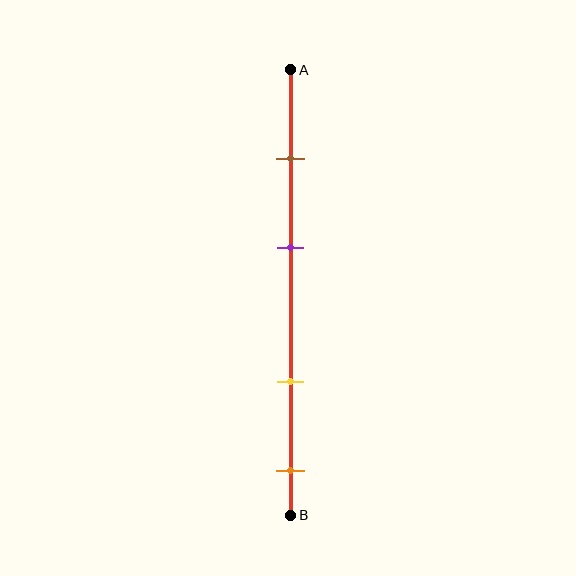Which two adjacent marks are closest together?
The brown and purple marks are the closest adjacent pair.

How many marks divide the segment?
There are 4 marks dividing the segment.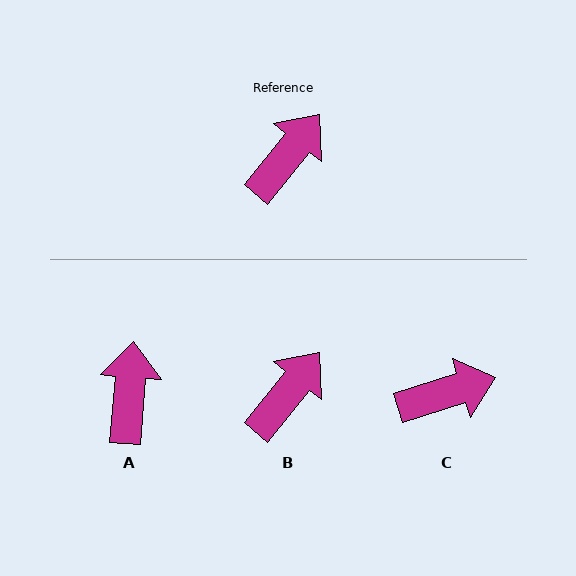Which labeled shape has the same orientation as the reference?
B.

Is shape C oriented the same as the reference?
No, it is off by about 34 degrees.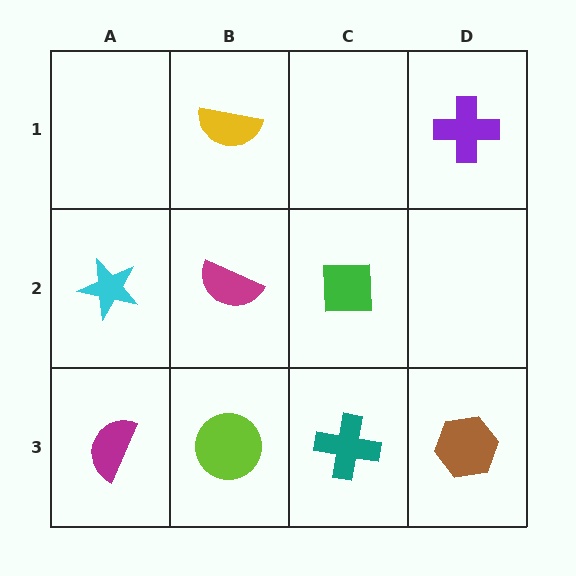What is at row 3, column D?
A brown hexagon.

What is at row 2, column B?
A magenta semicircle.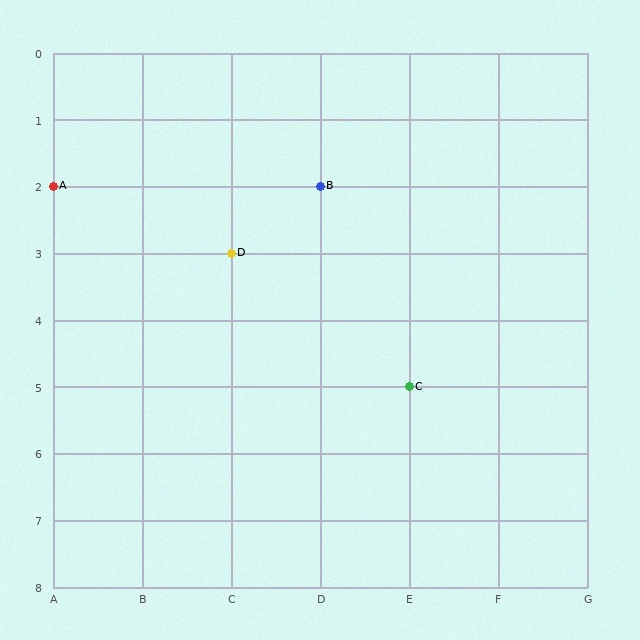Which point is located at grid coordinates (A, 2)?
Point A is at (A, 2).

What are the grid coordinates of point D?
Point D is at grid coordinates (C, 3).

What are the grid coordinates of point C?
Point C is at grid coordinates (E, 5).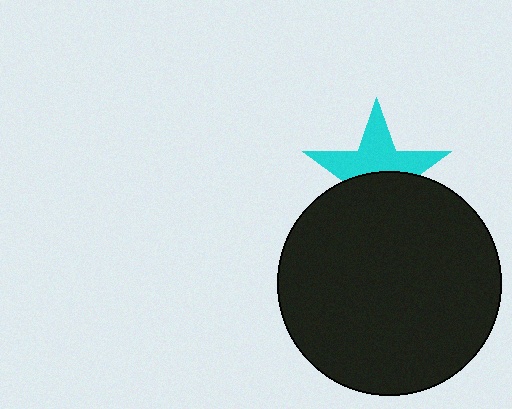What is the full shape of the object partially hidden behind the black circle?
The partially hidden object is a cyan star.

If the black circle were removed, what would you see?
You would see the complete cyan star.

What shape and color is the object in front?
The object in front is a black circle.